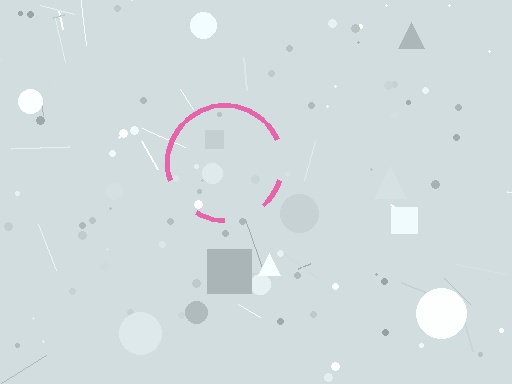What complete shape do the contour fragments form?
The contour fragments form a circle.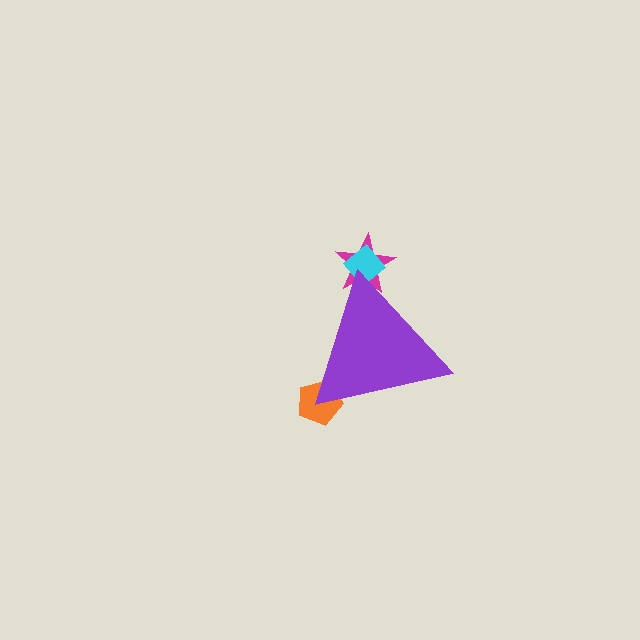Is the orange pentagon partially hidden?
Yes, the orange pentagon is partially hidden behind the purple triangle.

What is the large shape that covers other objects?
A purple triangle.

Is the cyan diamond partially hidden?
Yes, the cyan diamond is partially hidden behind the purple triangle.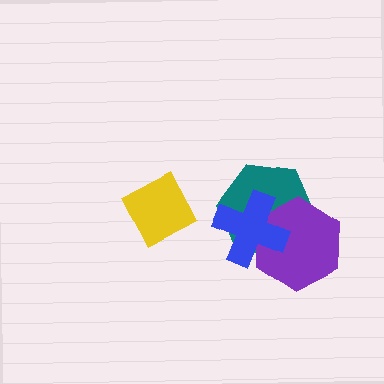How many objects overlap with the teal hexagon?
2 objects overlap with the teal hexagon.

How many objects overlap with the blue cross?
2 objects overlap with the blue cross.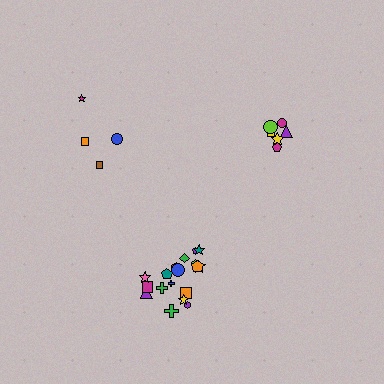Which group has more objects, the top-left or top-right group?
The top-right group.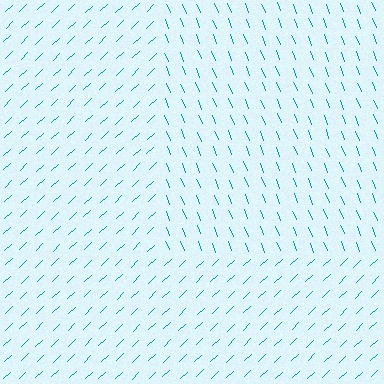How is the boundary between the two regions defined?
The boundary is defined purely by a change in line orientation (approximately 68 degrees difference). All lines are the same color and thickness.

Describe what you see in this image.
The image is filled with small teal line segments. A rectangle region in the image has lines oriented differently from the surrounding lines, creating a visible texture boundary.